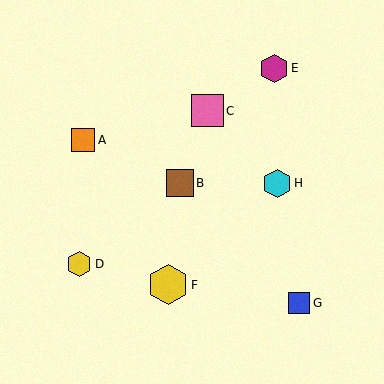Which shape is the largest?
The yellow hexagon (labeled F) is the largest.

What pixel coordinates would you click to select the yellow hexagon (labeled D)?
Click at (79, 264) to select the yellow hexagon D.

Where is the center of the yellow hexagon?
The center of the yellow hexagon is at (79, 264).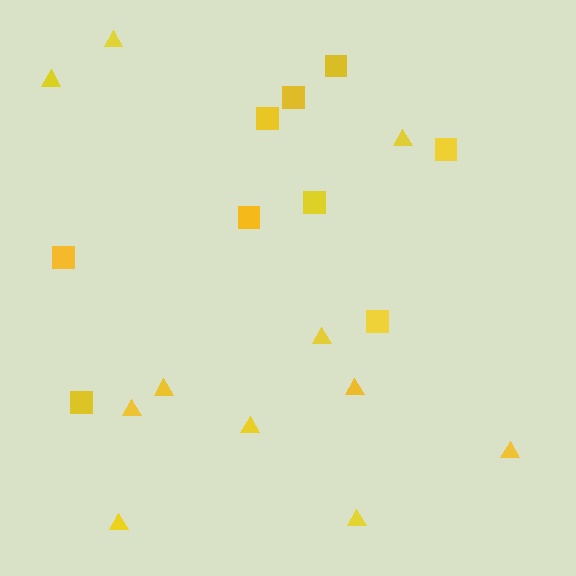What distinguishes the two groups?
There are 2 groups: one group of triangles (11) and one group of squares (9).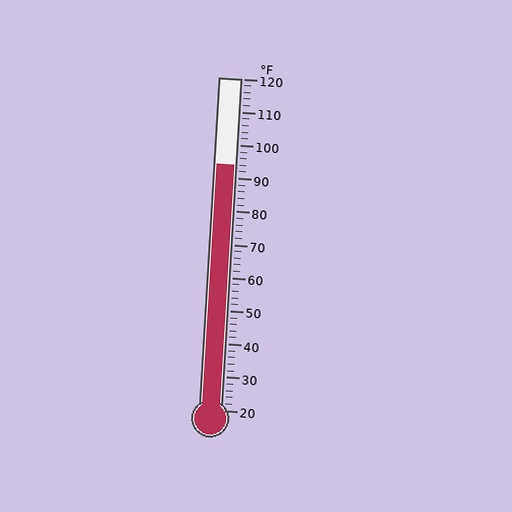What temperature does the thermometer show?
The thermometer shows approximately 94°F.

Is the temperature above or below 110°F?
The temperature is below 110°F.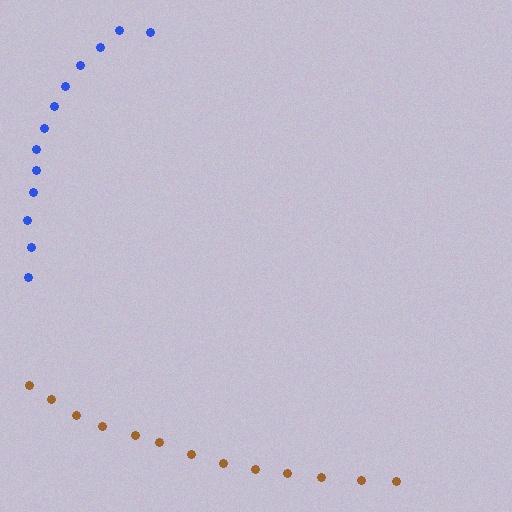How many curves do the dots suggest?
There are 2 distinct paths.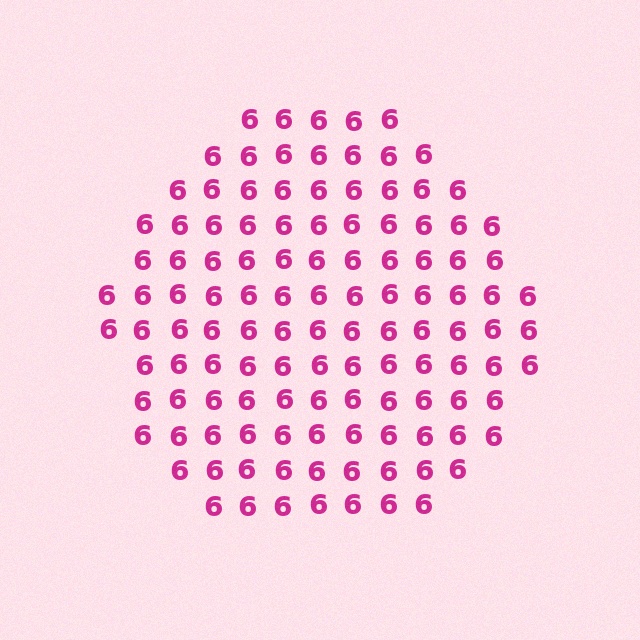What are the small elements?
The small elements are digit 6's.